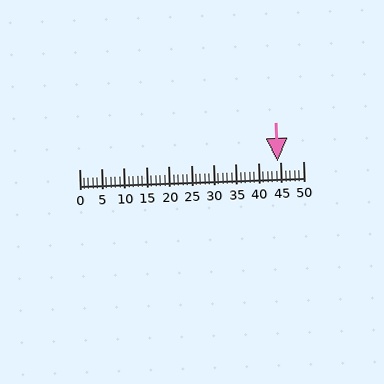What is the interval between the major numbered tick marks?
The major tick marks are spaced 5 units apart.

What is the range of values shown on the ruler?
The ruler shows values from 0 to 50.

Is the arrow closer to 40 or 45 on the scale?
The arrow is closer to 45.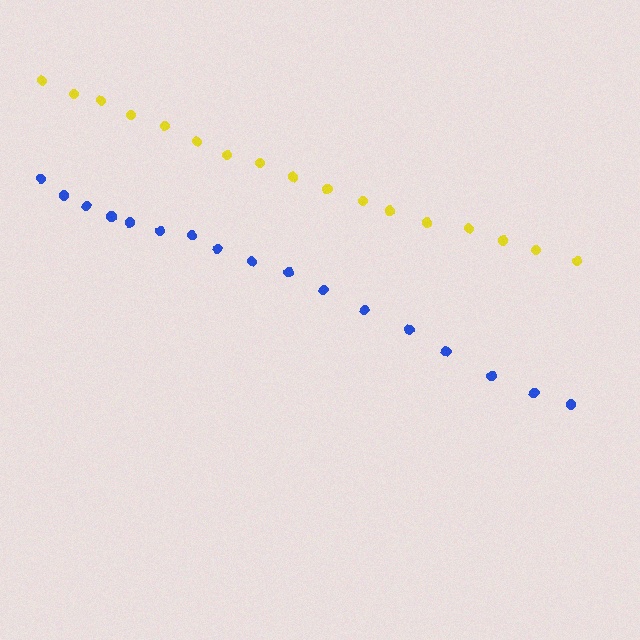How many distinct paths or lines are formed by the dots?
There are 2 distinct paths.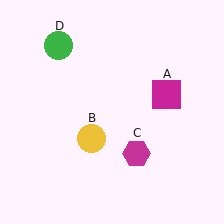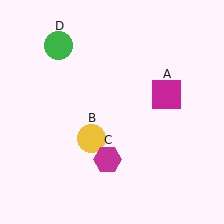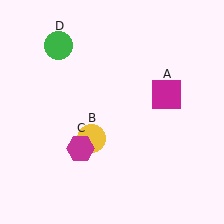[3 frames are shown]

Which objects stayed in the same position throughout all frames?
Magenta square (object A) and yellow circle (object B) and green circle (object D) remained stationary.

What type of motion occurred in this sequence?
The magenta hexagon (object C) rotated clockwise around the center of the scene.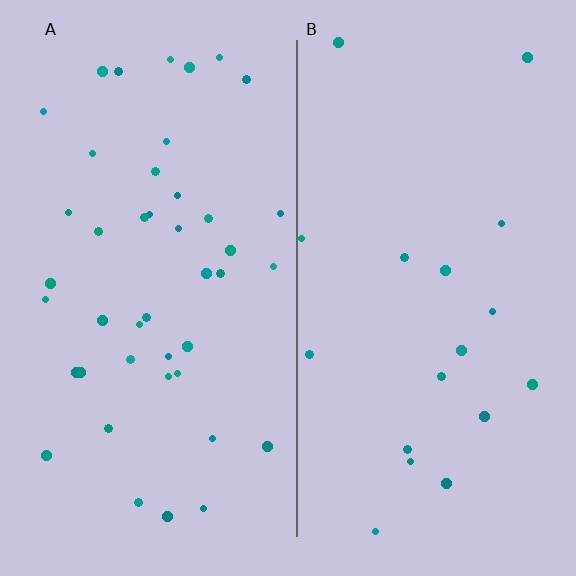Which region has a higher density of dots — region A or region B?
A (the left).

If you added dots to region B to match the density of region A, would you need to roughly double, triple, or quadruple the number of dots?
Approximately double.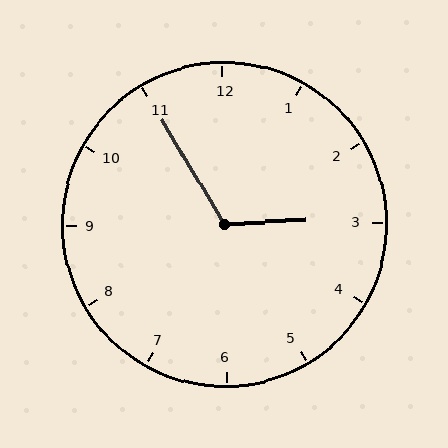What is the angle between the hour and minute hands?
Approximately 118 degrees.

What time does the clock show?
2:55.